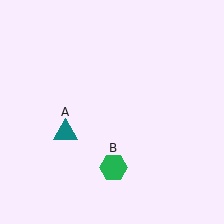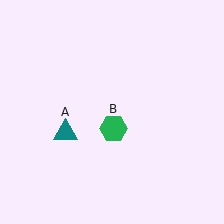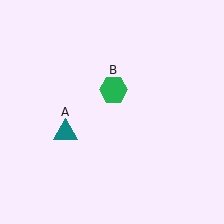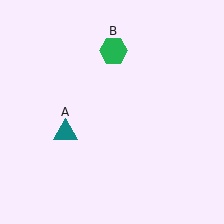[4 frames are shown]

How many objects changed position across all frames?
1 object changed position: green hexagon (object B).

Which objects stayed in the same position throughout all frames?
Teal triangle (object A) remained stationary.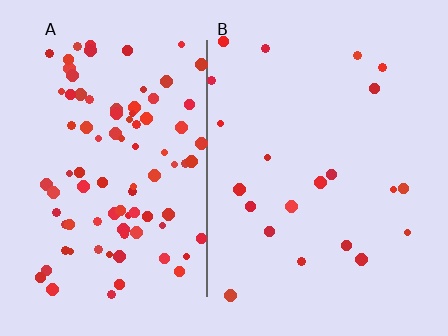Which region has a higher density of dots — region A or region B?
A (the left).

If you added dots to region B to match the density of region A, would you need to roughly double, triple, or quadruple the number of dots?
Approximately quadruple.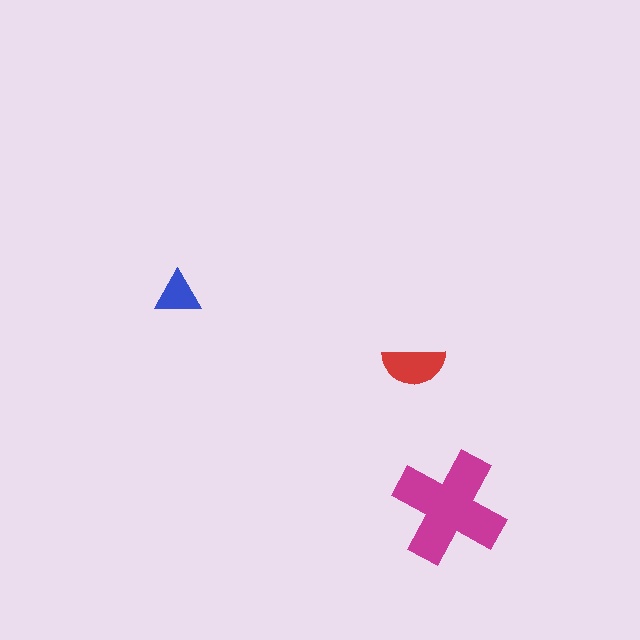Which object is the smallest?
The blue triangle.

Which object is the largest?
The magenta cross.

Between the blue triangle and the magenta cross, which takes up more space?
The magenta cross.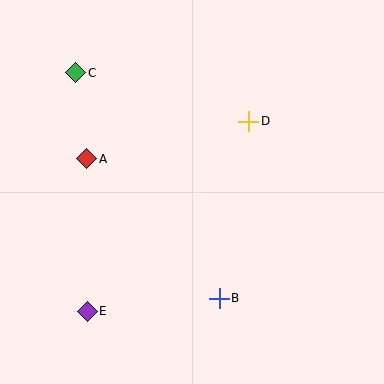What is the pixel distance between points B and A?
The distance between B and A is 192 pixels.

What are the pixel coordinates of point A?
Point A is at (87, 159).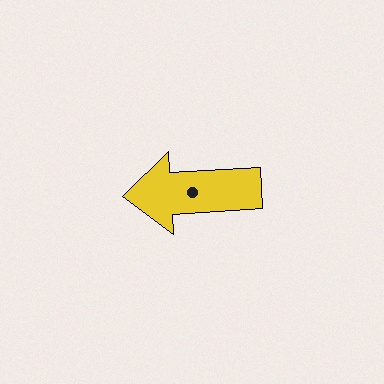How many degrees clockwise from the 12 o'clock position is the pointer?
Approximately 267 degrees.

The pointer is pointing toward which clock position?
Roughly 9 o'clock.